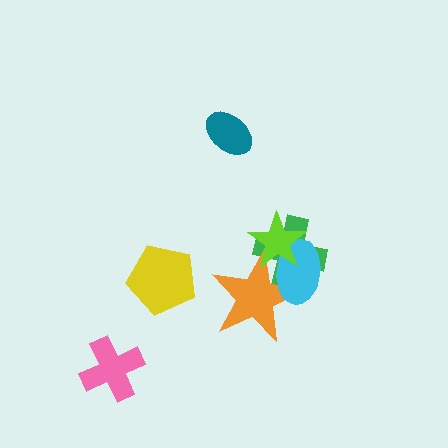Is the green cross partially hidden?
Yes, it is partially covered by another shape.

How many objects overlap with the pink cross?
0 objects overlap with the pink cross.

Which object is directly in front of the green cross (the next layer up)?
The orange star is directly in front of the green cross.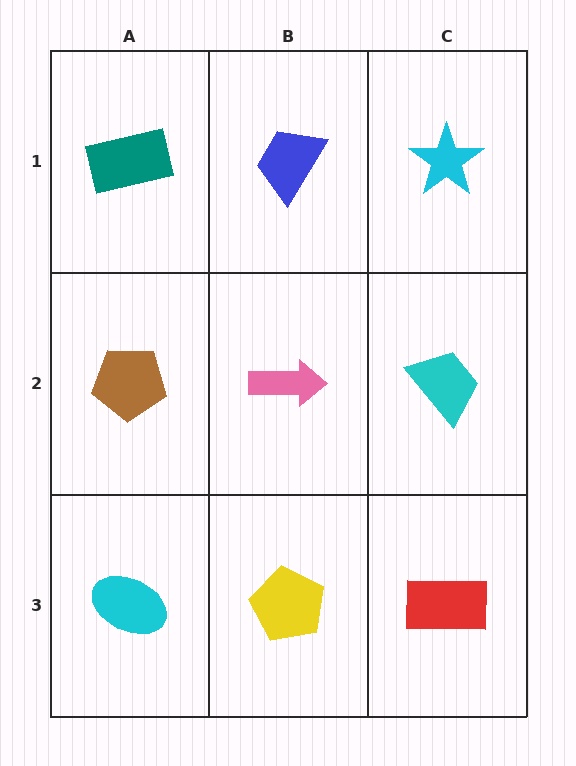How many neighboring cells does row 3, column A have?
2.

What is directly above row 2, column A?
A teal rectangle.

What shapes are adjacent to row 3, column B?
A pink arrow (row 2, column B), a cyan ellipse (row 3, column A), a red rectangle (row 3, column C).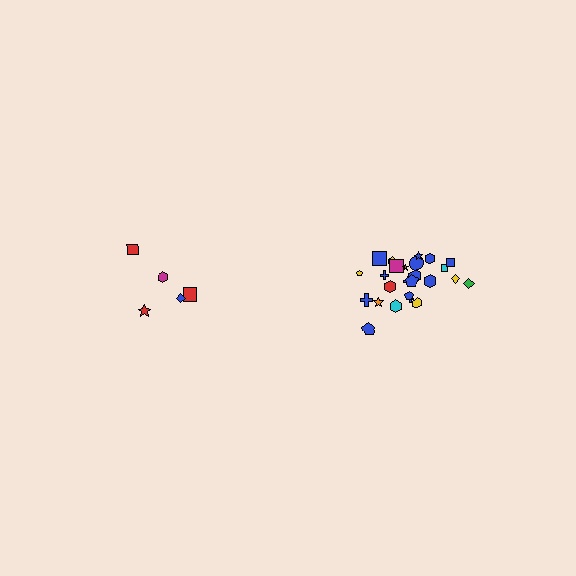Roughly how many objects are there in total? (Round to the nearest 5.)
Roughly 30 objects in total.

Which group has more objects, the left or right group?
The right group.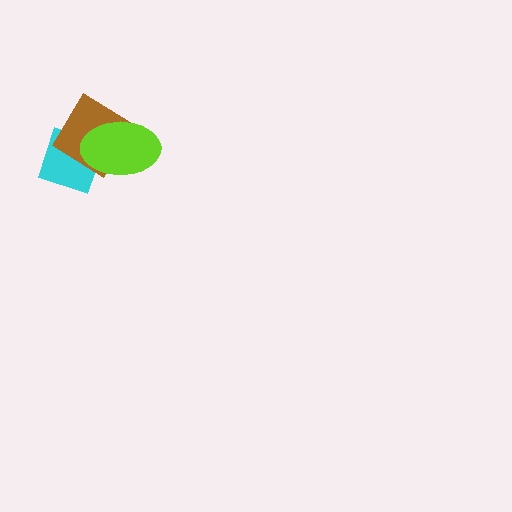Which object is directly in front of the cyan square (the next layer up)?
The brown diamond is directly in front of the cyan square.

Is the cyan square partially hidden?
Yes, it is partially covered by another shape.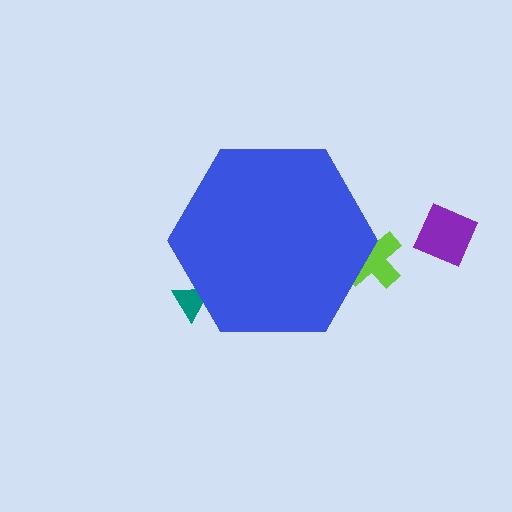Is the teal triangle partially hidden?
Yes, the teal triangle is partially hidden behind the blue hexagon.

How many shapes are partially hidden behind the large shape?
2 shapes are partially hidden.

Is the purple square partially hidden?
No, the purple square is fully visible.